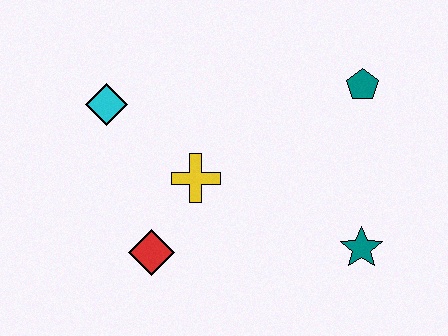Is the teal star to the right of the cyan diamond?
Yes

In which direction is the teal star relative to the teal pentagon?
The teal star is below the teal pentagon.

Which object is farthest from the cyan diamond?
The teal star is farthest from the cyan diamond.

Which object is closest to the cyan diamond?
The yellow cross is closest to the cyan diamond.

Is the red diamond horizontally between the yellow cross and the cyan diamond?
Yes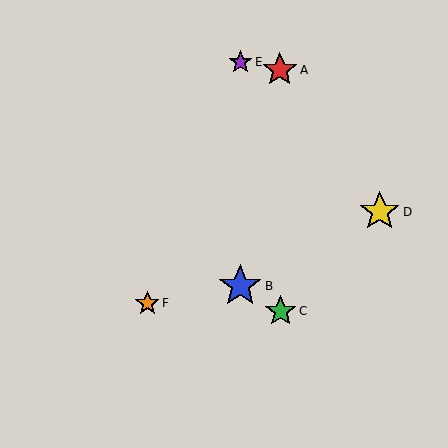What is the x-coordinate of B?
Object B is at x≈240.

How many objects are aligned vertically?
2 objects (B, E) are aligned vertically.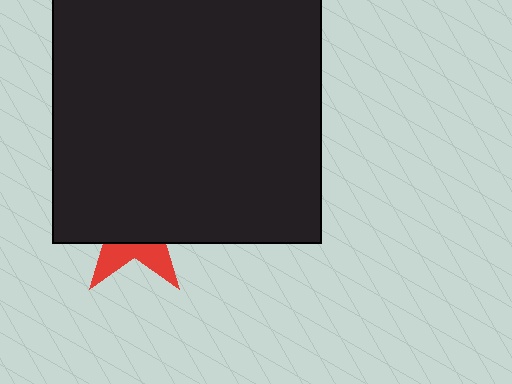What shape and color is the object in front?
The object in front is a black square.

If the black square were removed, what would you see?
You would see the complete red star.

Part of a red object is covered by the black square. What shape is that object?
It is a star.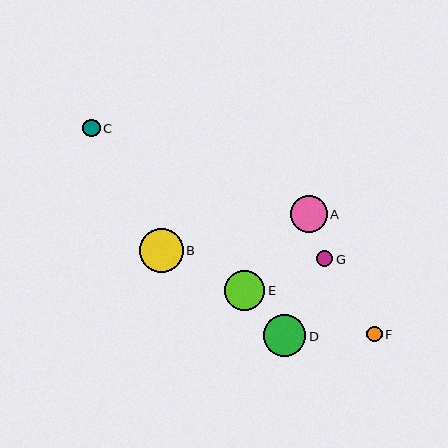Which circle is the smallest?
Circle F is the smallest with a size of approximately 16 pixels.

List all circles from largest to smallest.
From largest to smallest: B, D, E, A, C, G, F.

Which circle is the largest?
Circle B is the largest with a size of approximately 44 pixels.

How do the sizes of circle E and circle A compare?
Circle E and circle A are approximately the same size.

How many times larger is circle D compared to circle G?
Circle D is approximately 2.7 times the size of circle G.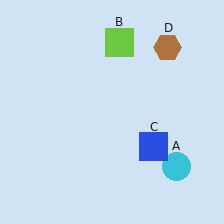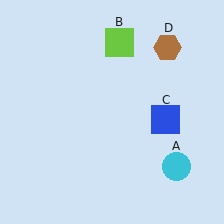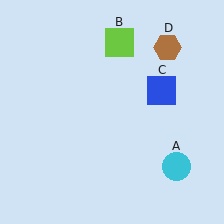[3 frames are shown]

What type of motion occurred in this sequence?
The blue square (object C) rotated counterclockwise around the center of the scene.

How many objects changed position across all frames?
1 object changed position: blue square (object C).